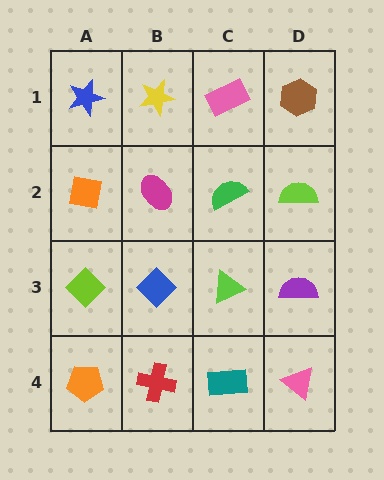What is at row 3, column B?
A blue diamond.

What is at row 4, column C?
A teal rectangle.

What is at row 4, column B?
A red cross.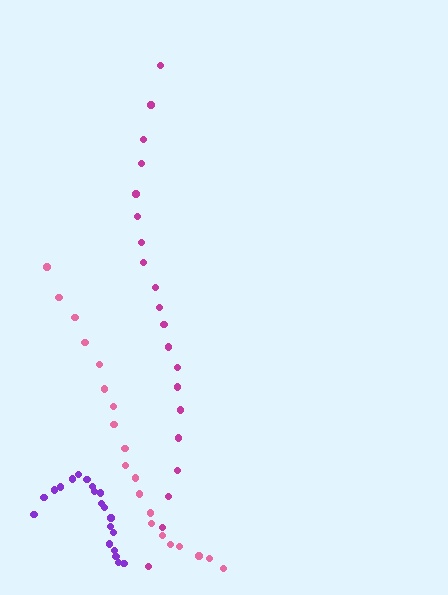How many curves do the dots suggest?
There are 3 distinct paths.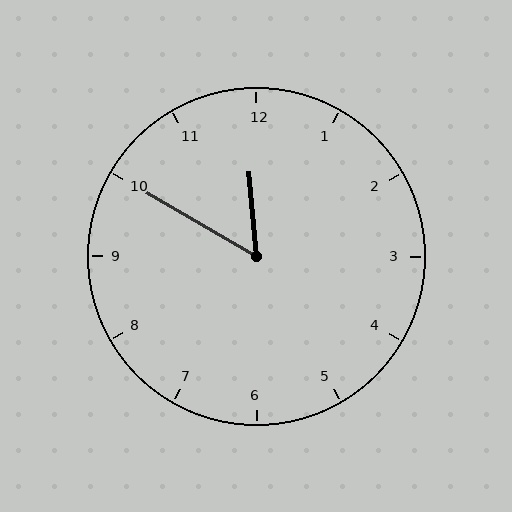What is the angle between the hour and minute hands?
Approximately 55 degrees.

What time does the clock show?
11:50.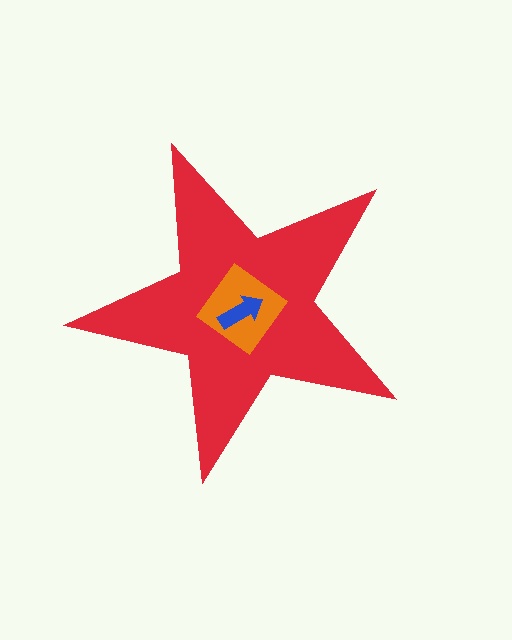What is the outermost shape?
The red star.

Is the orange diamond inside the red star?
Yes.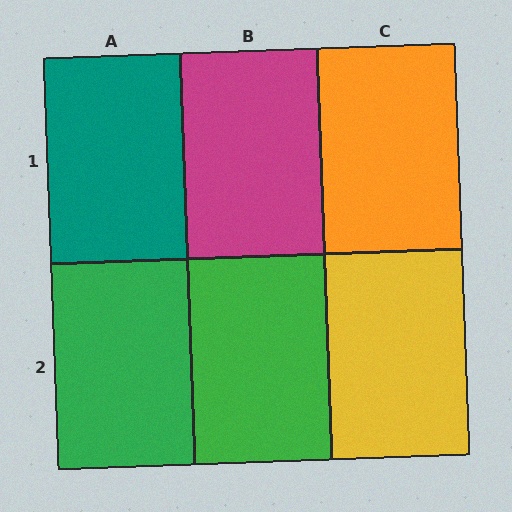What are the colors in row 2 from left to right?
Green, green, yellow.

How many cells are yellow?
1 cell is yellow.